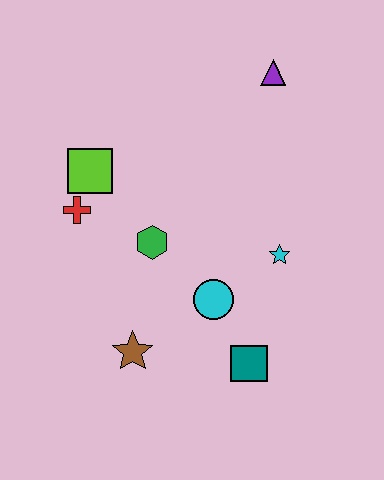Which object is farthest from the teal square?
The purple triangle is farthest from the teal square.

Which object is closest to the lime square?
The red cross is closest to the lime square.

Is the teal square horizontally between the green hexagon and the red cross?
No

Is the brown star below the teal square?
No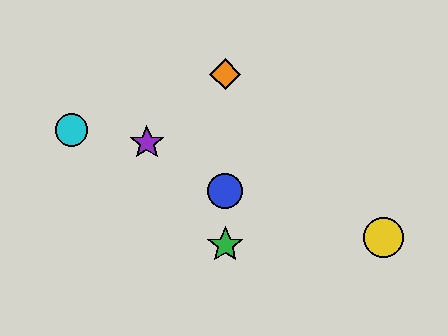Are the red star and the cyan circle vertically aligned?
No, the red star is at x≈225 and the cyan circle is at x≈72.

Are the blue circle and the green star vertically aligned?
Yes, both are at x≈225.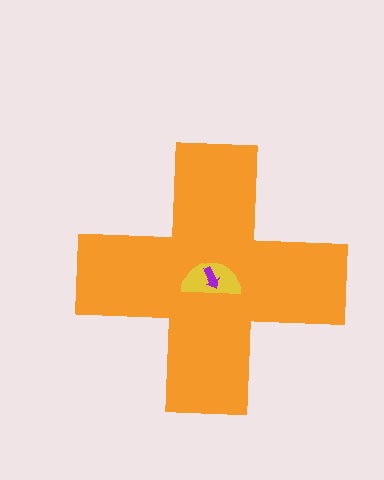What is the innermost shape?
The purple arrow.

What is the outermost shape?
The orange cross.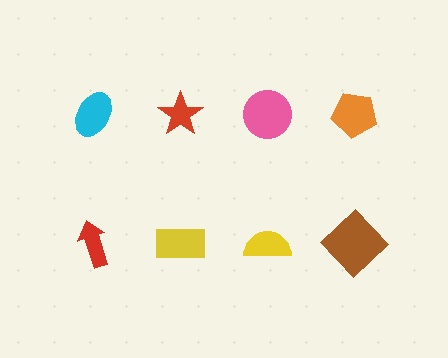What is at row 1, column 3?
A pink circle.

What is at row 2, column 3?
A yellow semicircle.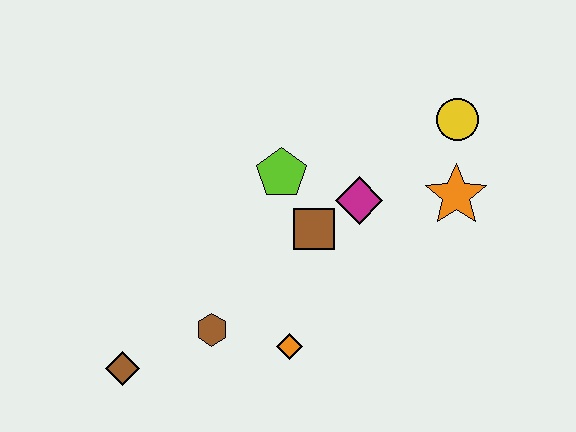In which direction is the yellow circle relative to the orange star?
The yellow circle is above the orange star.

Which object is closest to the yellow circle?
The orange star is closest to the yellow circle.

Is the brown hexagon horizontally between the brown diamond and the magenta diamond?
Yes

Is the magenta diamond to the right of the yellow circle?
No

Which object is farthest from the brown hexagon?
The yellow circle is farthest from the brown hexagon.